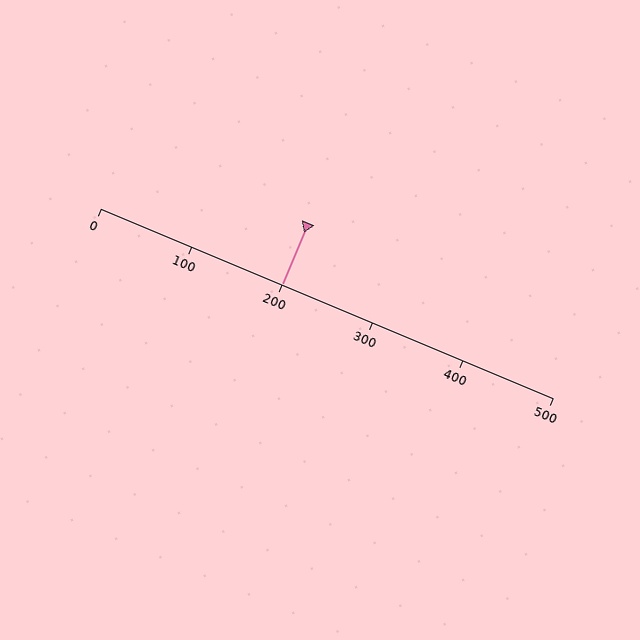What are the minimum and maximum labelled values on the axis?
The axis runs from 0 to 500.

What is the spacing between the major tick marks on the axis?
The major ticks are spaced 100 apart.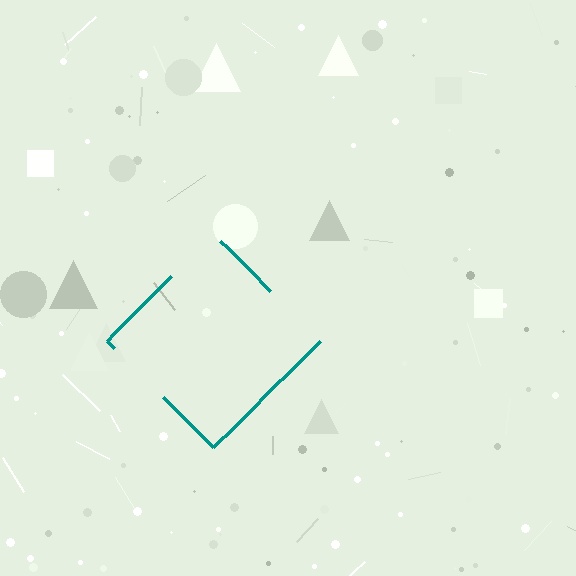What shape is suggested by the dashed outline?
The dashed outline suggests a diamond.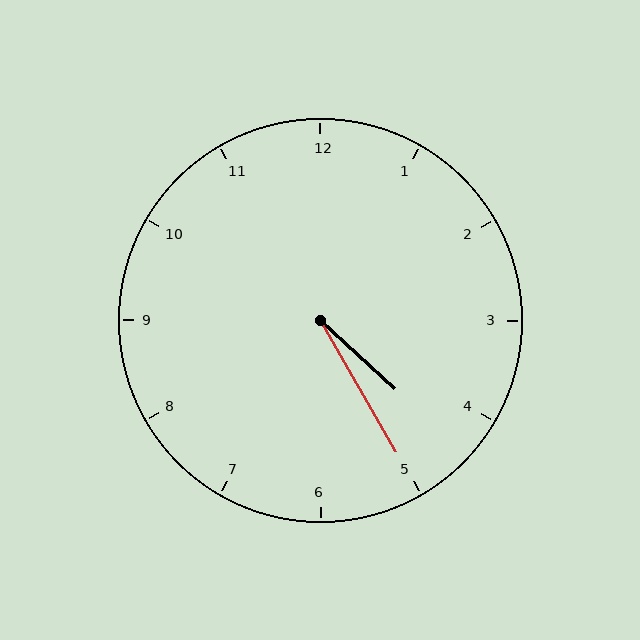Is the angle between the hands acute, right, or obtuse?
It is acute.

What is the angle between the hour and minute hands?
Approximately 18 degrees.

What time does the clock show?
4:25.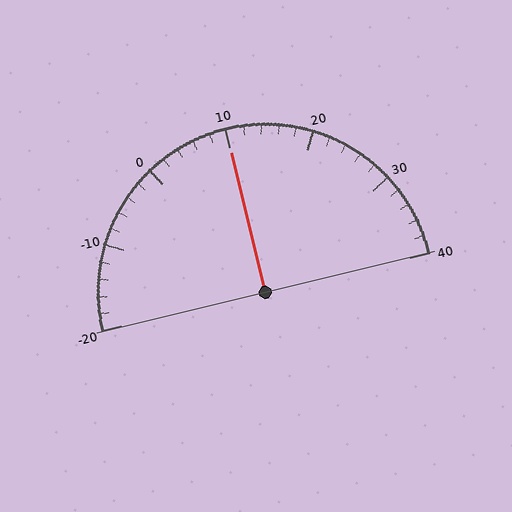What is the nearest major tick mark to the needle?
The nearest major tick mark is 10.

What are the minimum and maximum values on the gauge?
The gauge ranges from -20 to 40.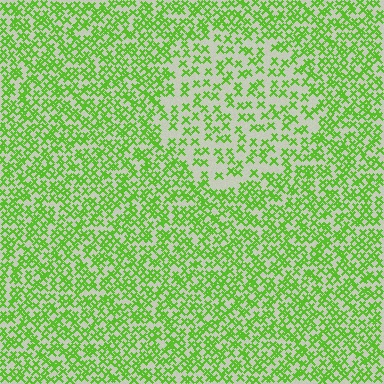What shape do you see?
I see a circle.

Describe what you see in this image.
The image contains small lime elements arranged at two different densities. A circle-shaped region is visible where the elements are less densely packed than the surrounding area.